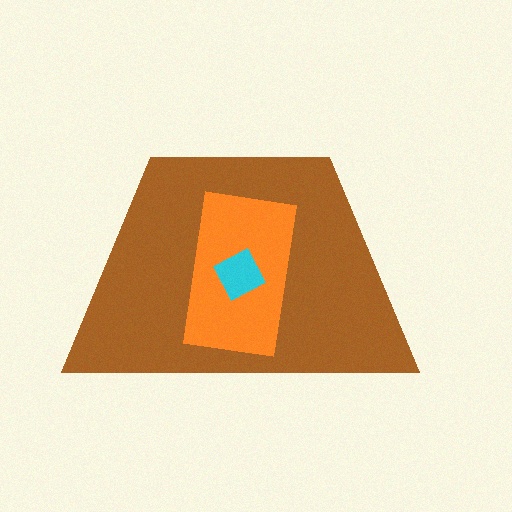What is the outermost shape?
The brown trapezoid.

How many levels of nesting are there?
3.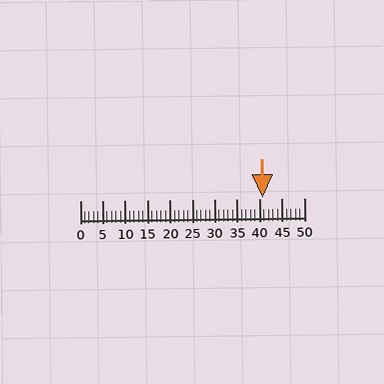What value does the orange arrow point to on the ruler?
The orange arrow points to approximately 41.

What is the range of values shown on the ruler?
The ruler shows values from 0 to 50.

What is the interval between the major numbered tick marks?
The major tick marks are spaced 5 units apart.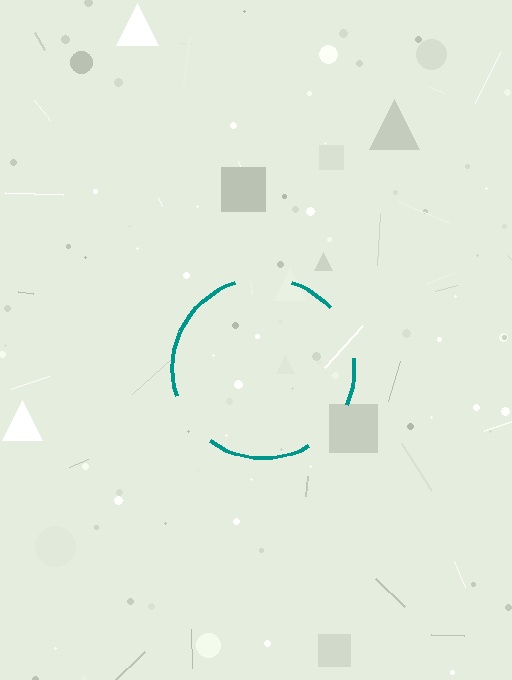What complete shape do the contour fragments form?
The contour fragments form a circle.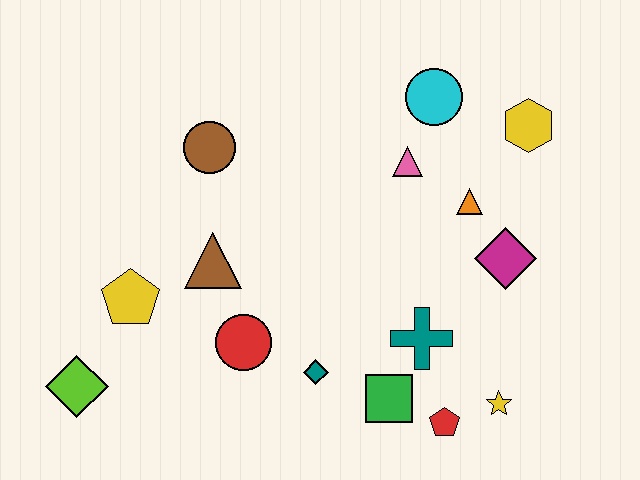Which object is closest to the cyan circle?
The pink triangle is closest to the cyan circle.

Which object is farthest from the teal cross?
The lime diamond is farthest from the teal cross.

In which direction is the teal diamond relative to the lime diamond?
The teal diamond is to the right of the lime diamond.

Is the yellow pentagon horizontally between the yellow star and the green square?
No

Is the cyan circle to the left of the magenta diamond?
Yes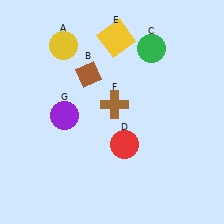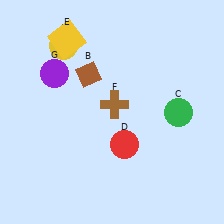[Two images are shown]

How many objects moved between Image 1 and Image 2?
3 objects moved between the two images.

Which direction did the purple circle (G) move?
The purple circle (G) moved up.